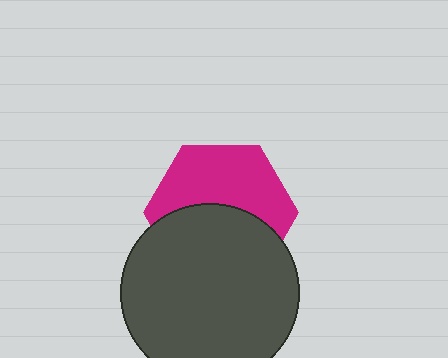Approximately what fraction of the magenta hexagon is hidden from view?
Roughly 49% of the magenta hexagon is hidden behind the dark gray circle.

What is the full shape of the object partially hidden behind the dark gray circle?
The partially hidden object is a magenta hexagon.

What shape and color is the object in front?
The object in front is a dark gray circle.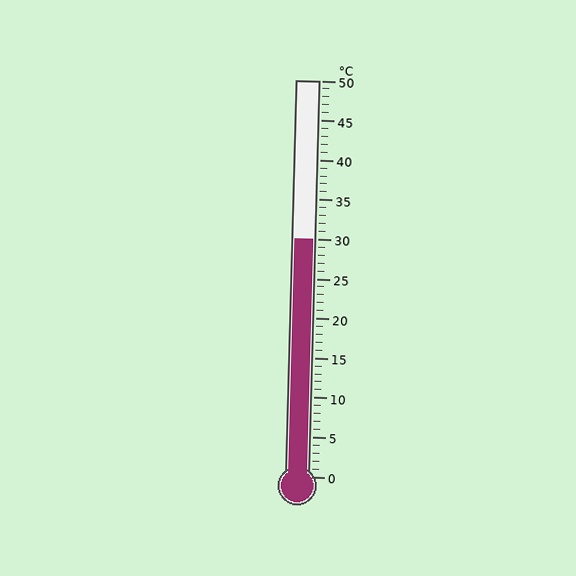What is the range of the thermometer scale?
The thermometer scale ranges from 0°C to 50°C.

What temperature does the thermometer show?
The thermometer shows approximately 30°C.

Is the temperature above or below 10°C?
The temperature is above 10°C.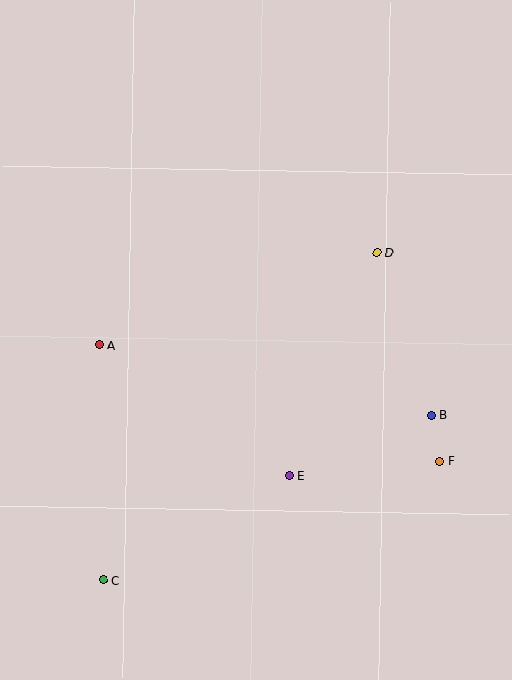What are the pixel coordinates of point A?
Point A is at (99, 345).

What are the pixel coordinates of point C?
Point C is at (103, 580).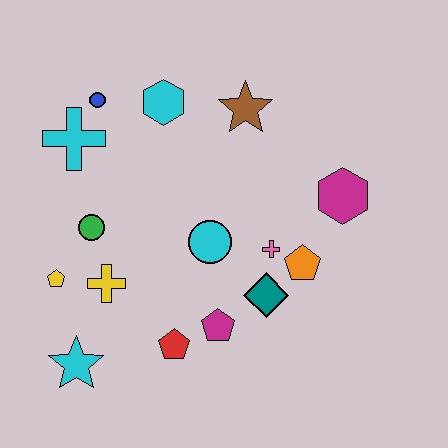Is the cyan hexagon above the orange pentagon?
Yes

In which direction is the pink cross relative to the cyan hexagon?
The pink cross is below the cyan hexagon.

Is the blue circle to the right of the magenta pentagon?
No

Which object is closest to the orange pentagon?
The pink cross is closest to the orange pentagon.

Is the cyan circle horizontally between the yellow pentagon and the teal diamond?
Yes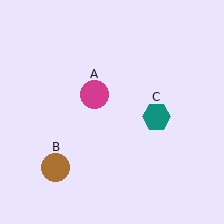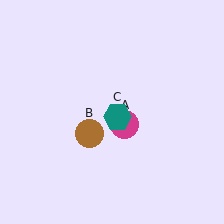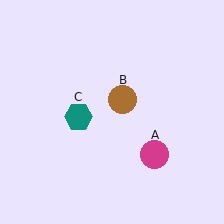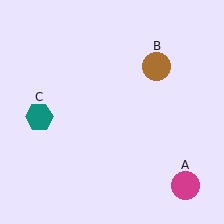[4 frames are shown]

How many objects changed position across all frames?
3 objects changed position: magenta circle (object A), brown circle (object B), teal hexagon (object C).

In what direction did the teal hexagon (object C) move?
The teal hexagon (object C) moved left.